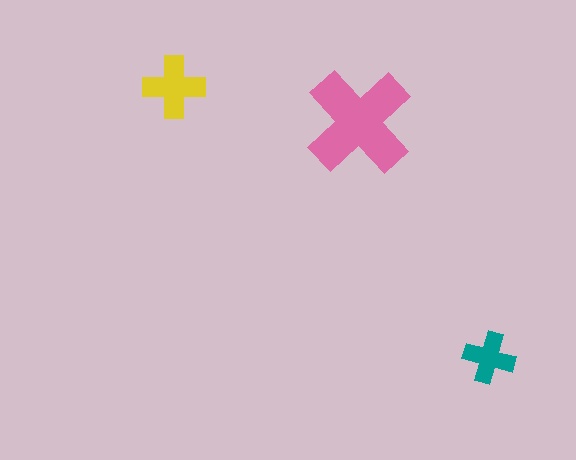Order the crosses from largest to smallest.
the pink one, the yellow one, the teal one.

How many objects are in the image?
There are 3 objects in the image.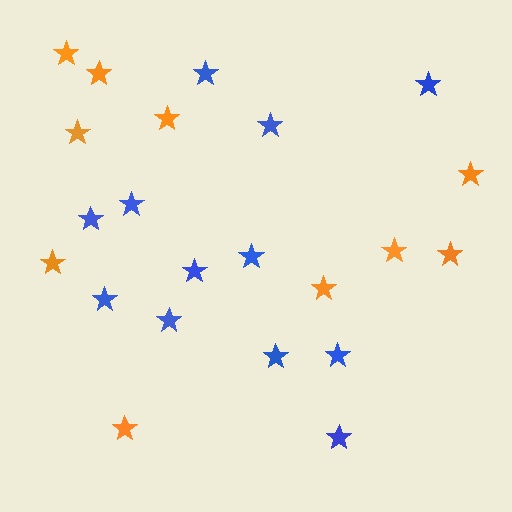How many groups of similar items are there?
There are 2 groups: one group of orange stars (10) and one group of blue stars (12).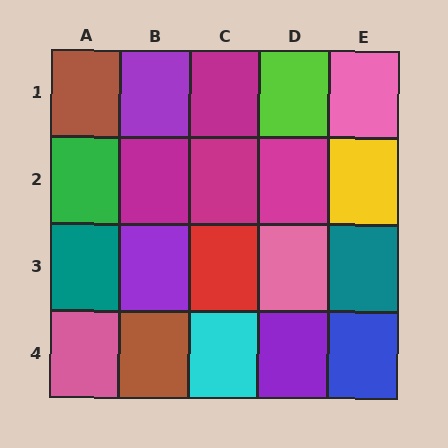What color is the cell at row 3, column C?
Red.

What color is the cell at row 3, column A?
Teal.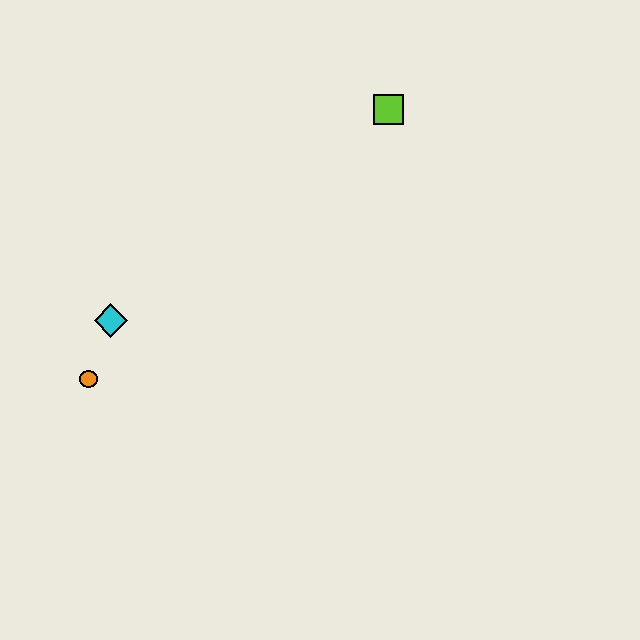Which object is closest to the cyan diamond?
The orange circle is closest to the cyan diamond.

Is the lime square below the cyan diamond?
No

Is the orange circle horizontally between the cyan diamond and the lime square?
No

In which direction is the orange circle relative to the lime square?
The orange circle is to the left of the lime square.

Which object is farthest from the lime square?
The orange circle is farthest from the lime square.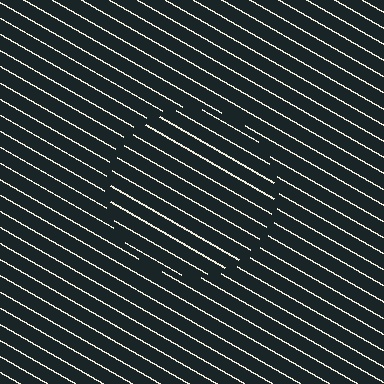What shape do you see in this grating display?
An illusory circle. The interior of the shape contains the same grating, shifted by half a period — the contour is defined by the phase discontinuity where line-ends from the inner and outer gratings abut.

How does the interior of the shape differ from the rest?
The interior of the shape contains the same grating, shifted by half a period — the contour is defined by the phase discontinuity where line-ends from the inner and outer gratings abut.